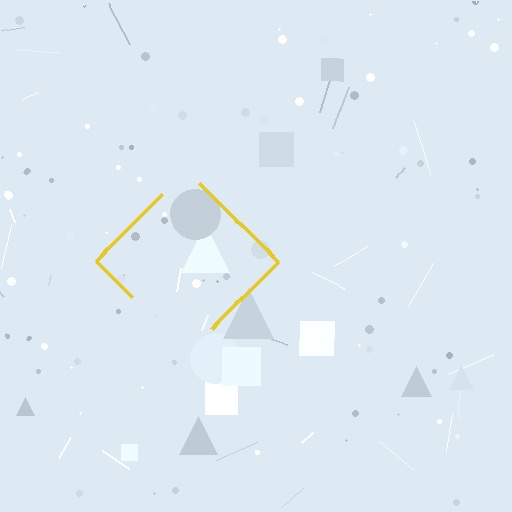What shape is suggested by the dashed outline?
The dashed outline suggests a diamond.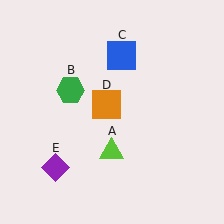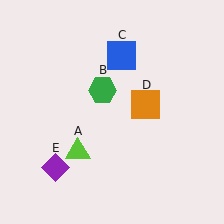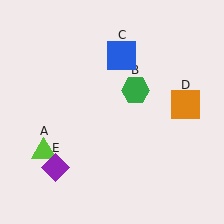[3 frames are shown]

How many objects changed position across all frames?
3 objects changed position: lime triangle (object A), green hexagon (object B), orange square (object D).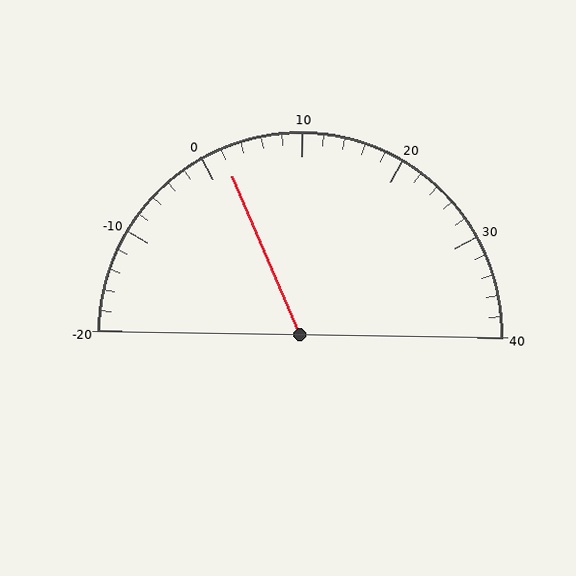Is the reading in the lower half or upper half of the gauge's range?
The reading is in the lower half of the range (-20 to 40).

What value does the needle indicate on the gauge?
The needle indicates approximately 2.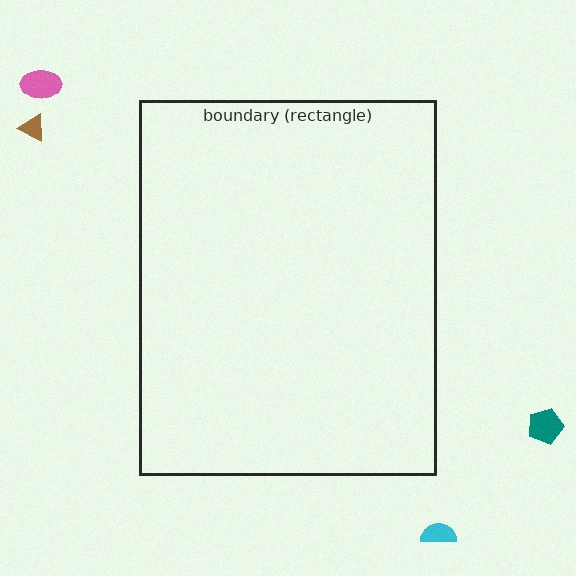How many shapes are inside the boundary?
0 inside, 4 outside.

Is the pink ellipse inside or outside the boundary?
Outside.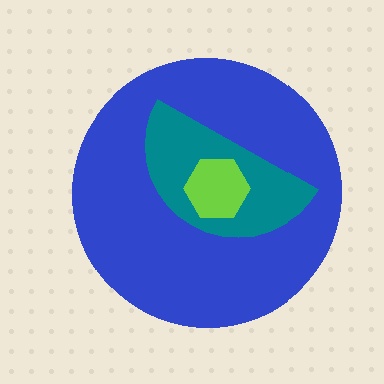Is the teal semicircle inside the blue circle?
Yes.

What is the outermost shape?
The blue circle.